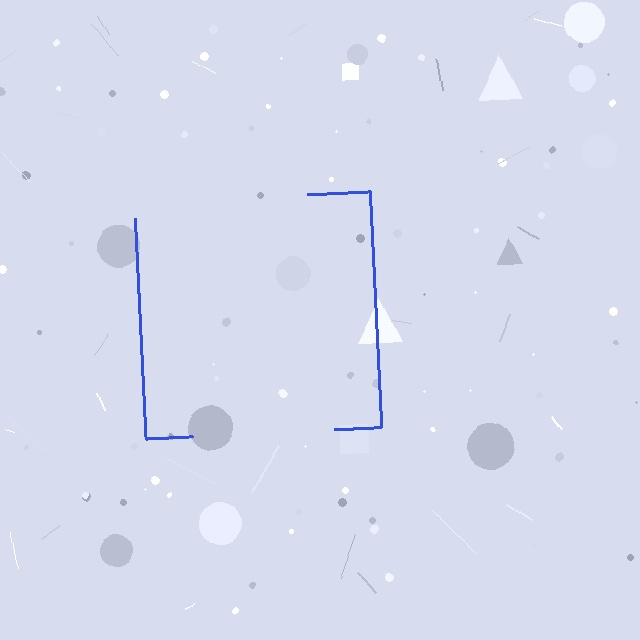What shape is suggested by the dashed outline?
The dashed outline suggests a square.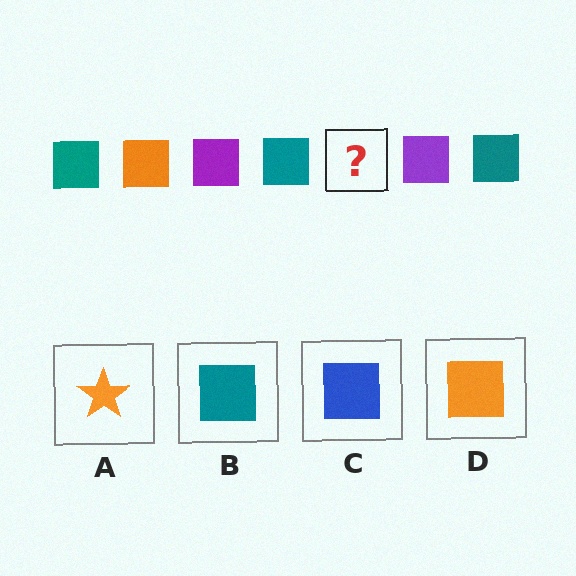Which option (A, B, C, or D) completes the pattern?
D.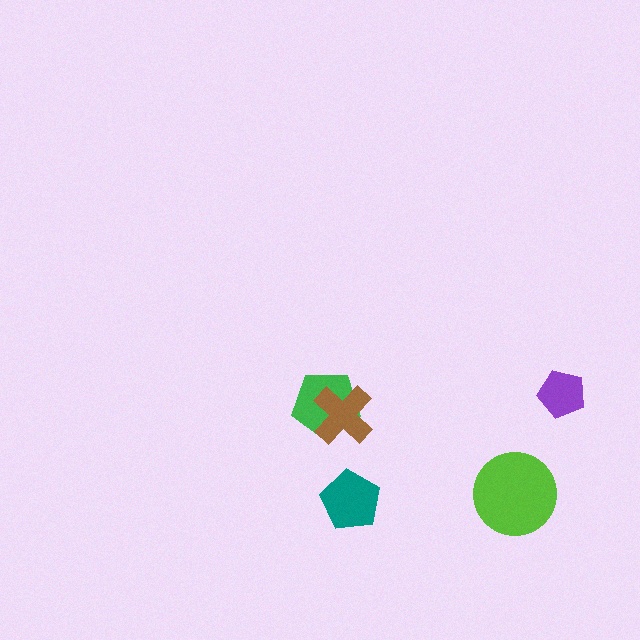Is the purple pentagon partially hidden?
No, no other shape covers it.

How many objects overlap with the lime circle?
0 objects overlap with the lime circle.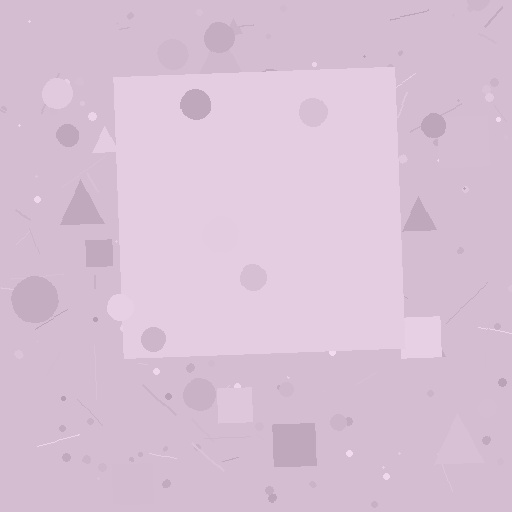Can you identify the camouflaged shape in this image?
The camouflaged shape is a square.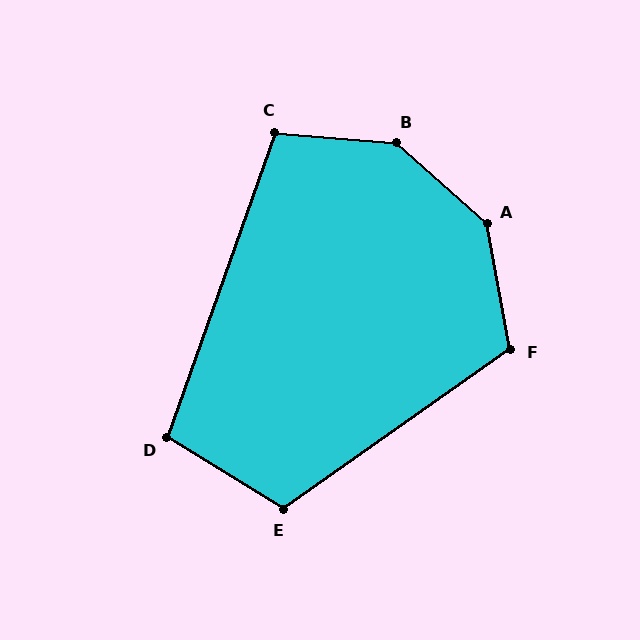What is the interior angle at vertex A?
Approximately 142 degrees (obtuse).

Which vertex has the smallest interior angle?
D, at approximately 102 degrees.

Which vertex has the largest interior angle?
B, at approximately 143 degrees.